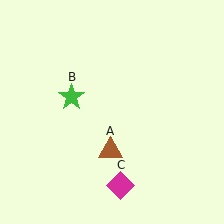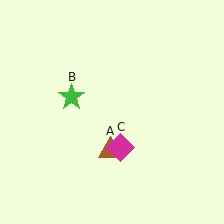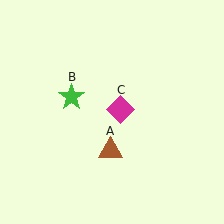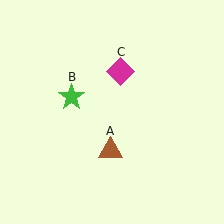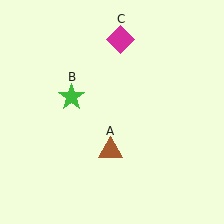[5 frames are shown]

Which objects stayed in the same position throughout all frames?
Brown triangle (object A) and green star (object B) remained stationary.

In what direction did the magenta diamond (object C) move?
The magenta diamond (object C) moved up.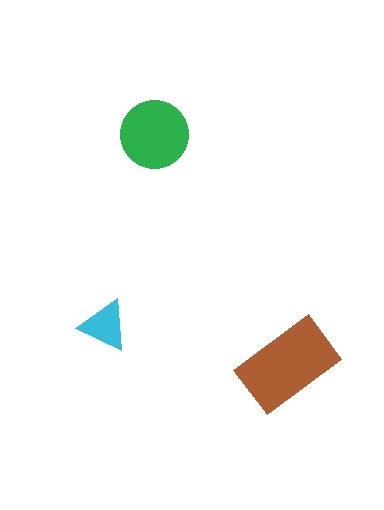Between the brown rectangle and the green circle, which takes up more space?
The brown rectangle.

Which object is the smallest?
The cyan triangle.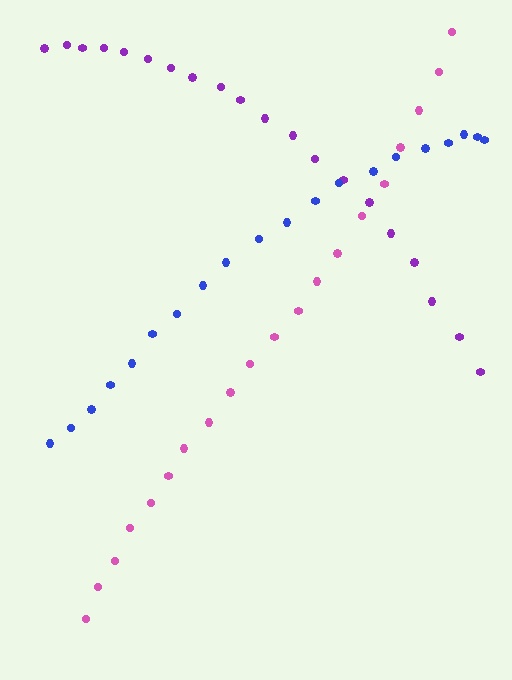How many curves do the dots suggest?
There are 3 distinct paths.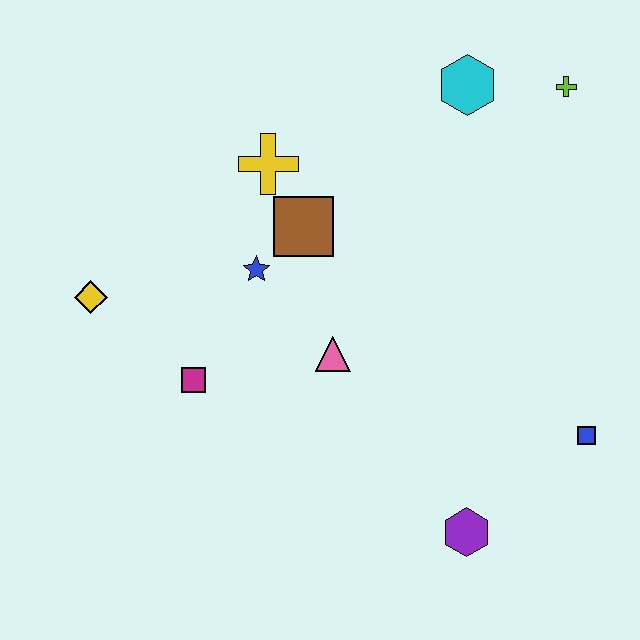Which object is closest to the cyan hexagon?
The lime cross is closest to the cyan hexagon.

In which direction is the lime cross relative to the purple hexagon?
The lime cross is above the purple hexagon.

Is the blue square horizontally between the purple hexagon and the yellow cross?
No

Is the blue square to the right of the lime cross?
Yes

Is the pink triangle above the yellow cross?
No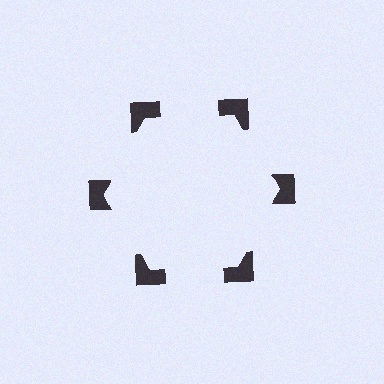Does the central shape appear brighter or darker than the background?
It typically appears slightly brighter than the background, even though no actual brightness change is drawn.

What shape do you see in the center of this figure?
An illusory hexagon — its edges are inferred from the aligned wedge cuts in the notched squares, not physically drawn.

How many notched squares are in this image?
There are 6 — one at each vertex of the illusory hexagon.